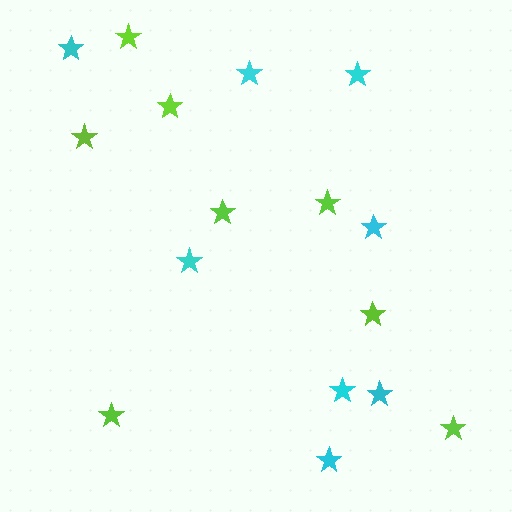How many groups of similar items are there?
There are 2 groups: one group of lime stars (8) and one group of cyan stars (8).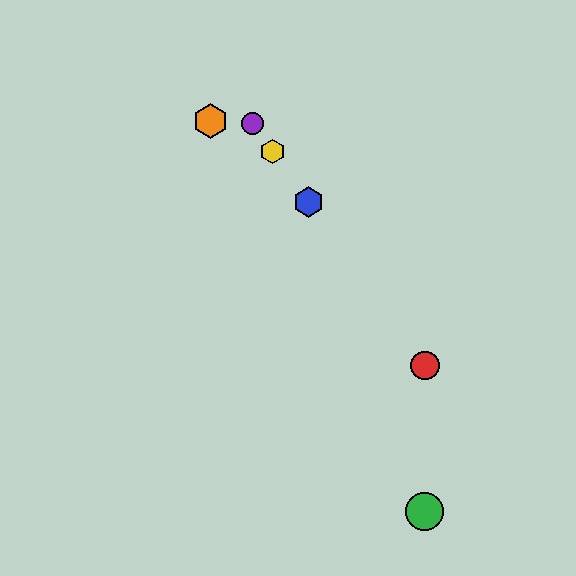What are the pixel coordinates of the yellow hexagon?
The yellow hexagon is at (272, 151).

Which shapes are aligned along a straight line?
The red circle, the blue hexagon, the yellow hexagon, the purple circle are aligned along a straight line.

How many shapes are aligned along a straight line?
4 shapes (the red circle, the blue hexagon, the yellow hexagon, the purple circle) are aligned along a straight line.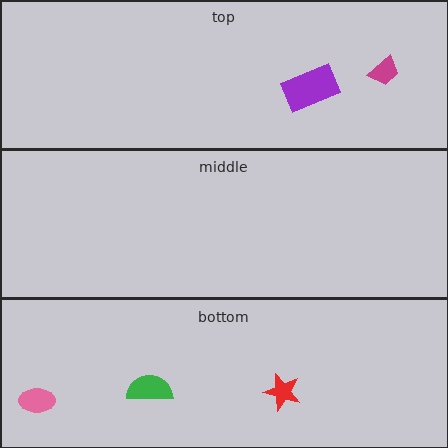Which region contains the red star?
The bottom region.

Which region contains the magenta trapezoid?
The top region.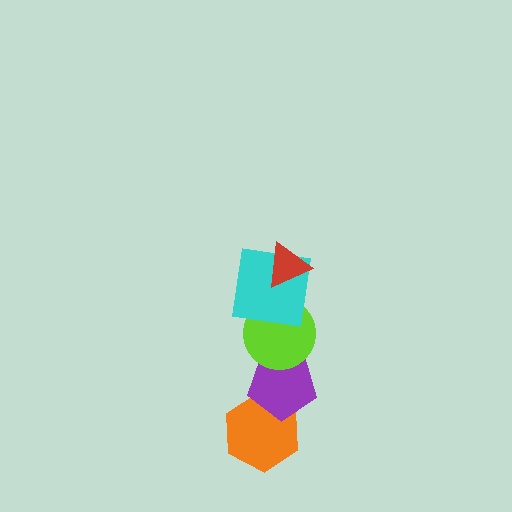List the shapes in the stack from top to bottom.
From top to bottom: the red triangle, the cyan square, the lime circle, the purple pentagon, the orange hexagon.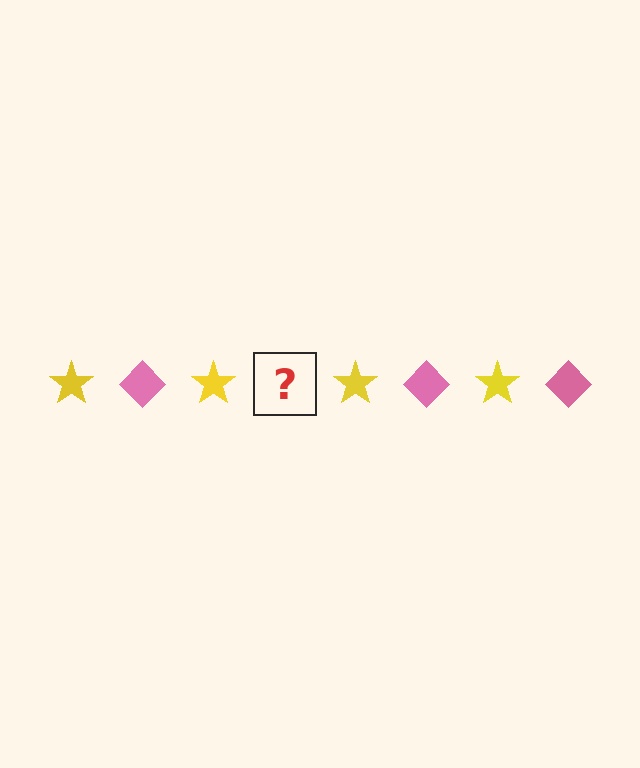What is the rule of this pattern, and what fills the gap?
The rule is that the pattern alternates between yellow star and pink diamond. The gap should be filled with a pink diamond.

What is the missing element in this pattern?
The missing element is a pink diamond.